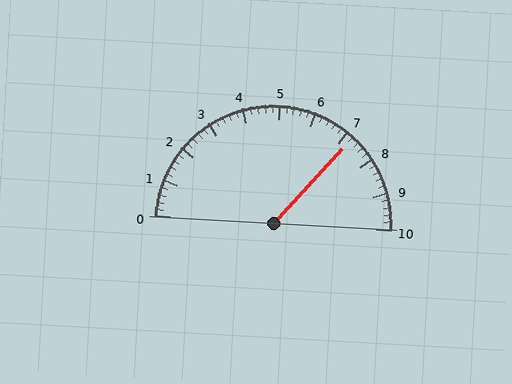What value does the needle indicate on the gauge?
The needle indicates approximately 7.2.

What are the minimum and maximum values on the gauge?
The gauge ranges from 0 to 10.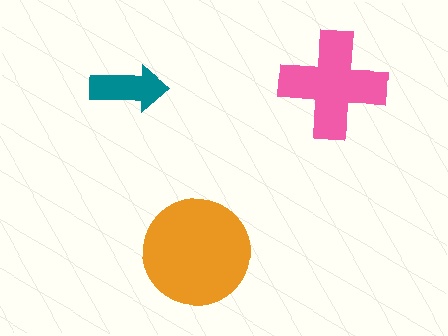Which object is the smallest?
The teal arrow.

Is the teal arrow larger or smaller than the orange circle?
Smaller.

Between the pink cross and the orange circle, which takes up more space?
The orange circle.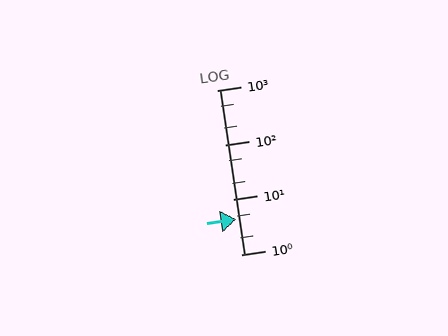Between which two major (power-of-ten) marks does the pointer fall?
The pointer is between 1 and 10.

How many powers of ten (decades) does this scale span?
The scale spans 3 decades, from 1 to 1000.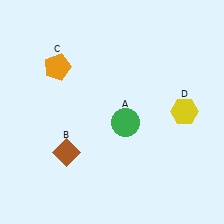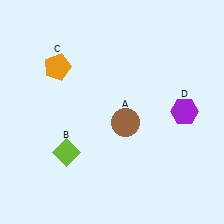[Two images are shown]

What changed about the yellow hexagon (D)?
In Image 1, D is yellow. In Image 2, it changed to purple.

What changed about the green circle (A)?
In Image 1, A is green. In Image 2, it changed to brown.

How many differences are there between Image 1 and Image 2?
There are 3 differences between the two images.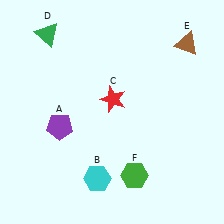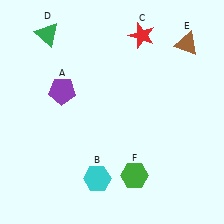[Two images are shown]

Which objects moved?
The objects that moved are: the purple pentagon (A), the red star (C).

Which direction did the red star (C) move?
The red star (C) moved up.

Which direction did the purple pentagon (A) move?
The purple pentagon (A) moved up.